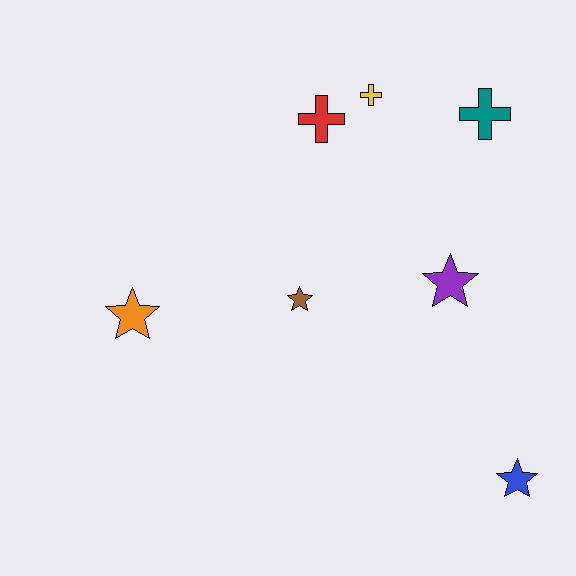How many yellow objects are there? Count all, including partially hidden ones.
There is 1 yellow object.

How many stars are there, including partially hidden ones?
There are 4 stars.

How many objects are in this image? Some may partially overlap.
There are 7 objects.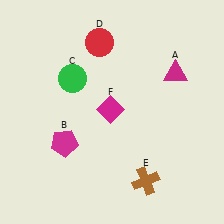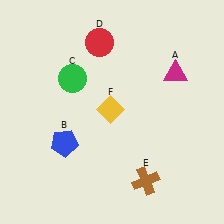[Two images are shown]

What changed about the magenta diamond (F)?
In Image 1, F is magenta. In Image 2, it changed to yellow.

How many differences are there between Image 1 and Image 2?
There are 2 differences between the two images.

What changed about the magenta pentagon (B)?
In Image 1, B is magenta. In Image 2, it changed to blue.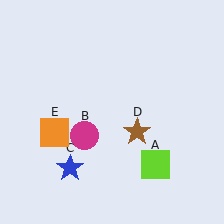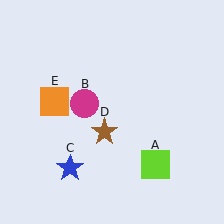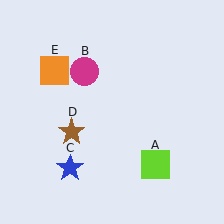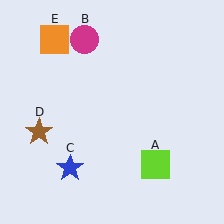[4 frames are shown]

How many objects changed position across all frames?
3 objects changed position: magenta circle (object B), brown star (object D), orange square (object E).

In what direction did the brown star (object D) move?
The brown star (object D) moved left.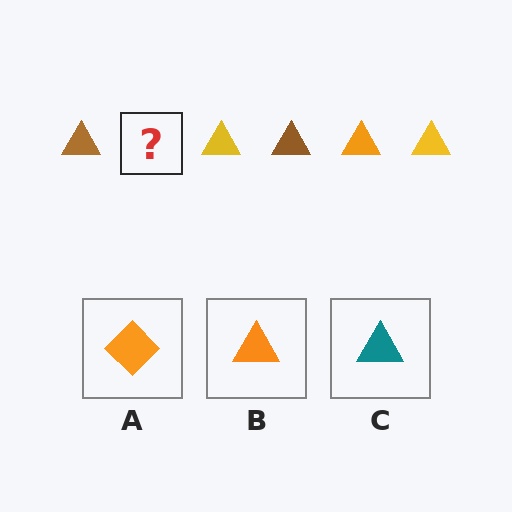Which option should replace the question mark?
Option B.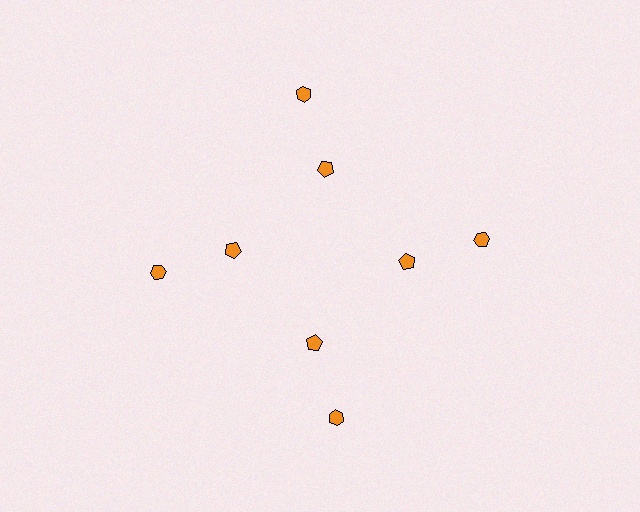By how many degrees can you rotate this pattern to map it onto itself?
The pattern maps onto itself every 90 degrees of rotation.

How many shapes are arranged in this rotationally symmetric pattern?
There are 8 shapes, arranged in 4 groups of 2.